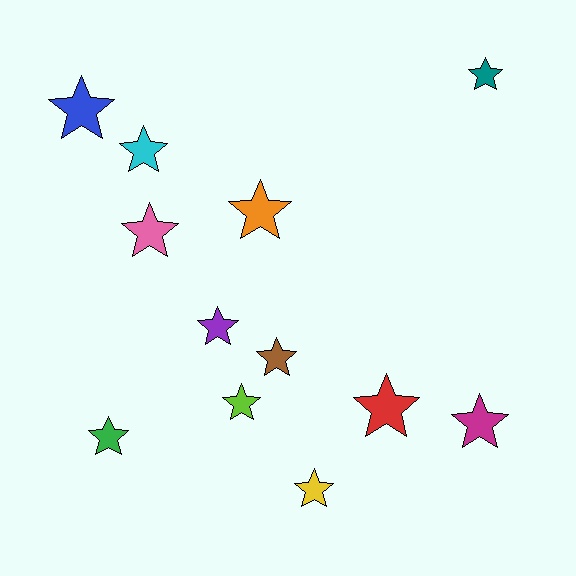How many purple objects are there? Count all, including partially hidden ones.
There is 1 purple object.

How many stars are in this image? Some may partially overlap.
There are 12 stars.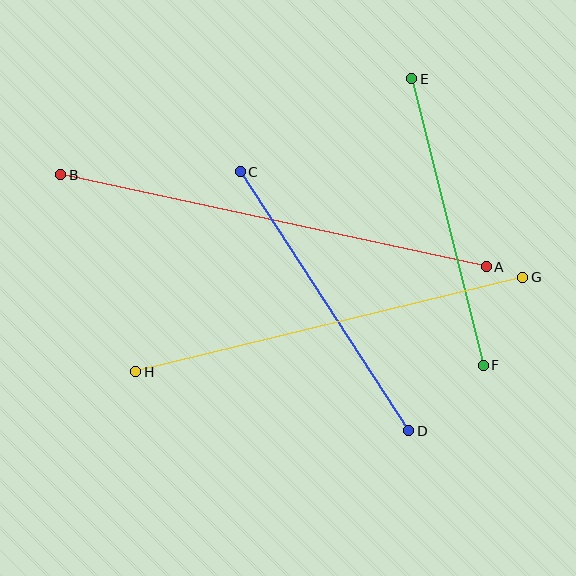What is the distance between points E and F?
The distance is approximately 296 pixels.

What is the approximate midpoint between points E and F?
The midpoint is at approximately (448, 222) pixels.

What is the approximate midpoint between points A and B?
The midpoint is at approximately (273, 221) pixels.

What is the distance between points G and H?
The distance is approximately 398 pixels.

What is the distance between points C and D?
The distance is approximately 309 pixels.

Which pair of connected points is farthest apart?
Points A and B are farthest apart.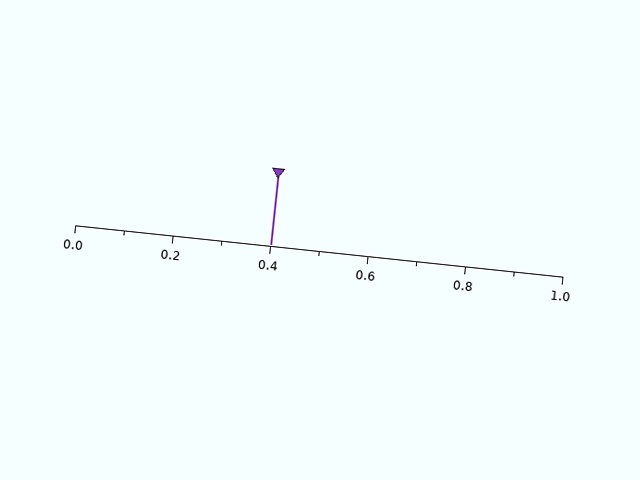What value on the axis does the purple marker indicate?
The marker indicates approximately 0.4.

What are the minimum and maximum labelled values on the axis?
The axis runs from 0.0 to 1.0.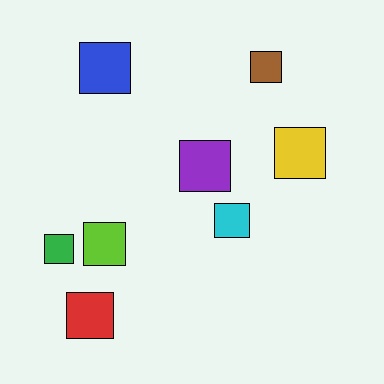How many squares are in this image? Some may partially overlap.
There are 8 squares.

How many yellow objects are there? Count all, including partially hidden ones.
There is 1 yellow object.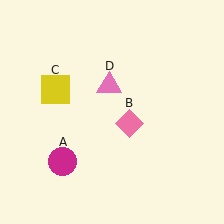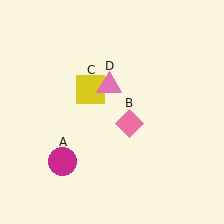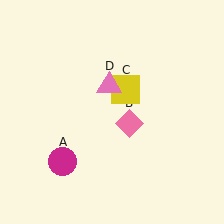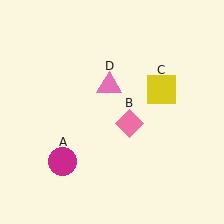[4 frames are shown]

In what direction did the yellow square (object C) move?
The yellow square (object C) moved right.